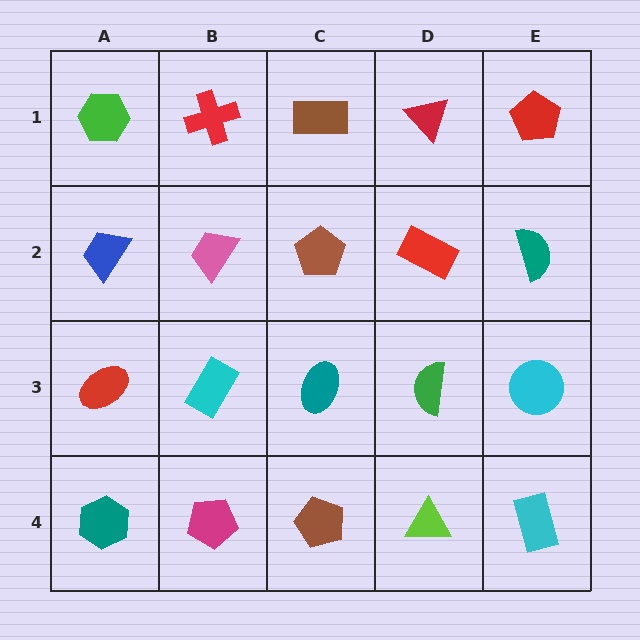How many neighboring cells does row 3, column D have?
4.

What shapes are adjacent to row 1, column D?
A red rectangle (row 2, column D), a brown rectangle (row 1, column C), a red pentagon (row 1, column E).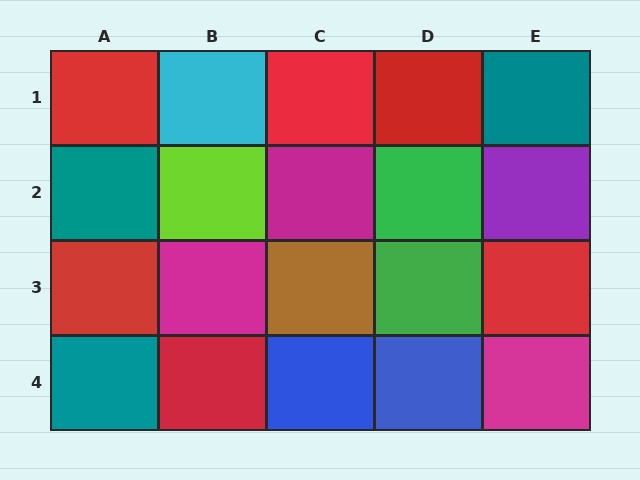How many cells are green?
2 cells are green.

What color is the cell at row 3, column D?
Green.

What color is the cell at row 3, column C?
Brown.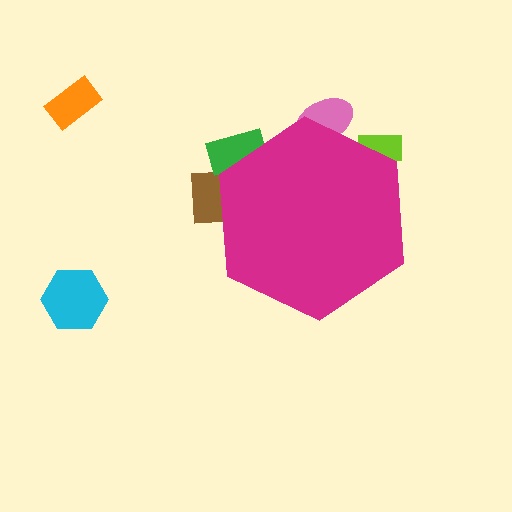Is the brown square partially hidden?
Yes, the brown square is partially hidden behind the magenta hexagon.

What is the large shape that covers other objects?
A magenta hexagon.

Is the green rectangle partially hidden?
Yes, the green rectangle is partially hidden behind the magenta hexagon.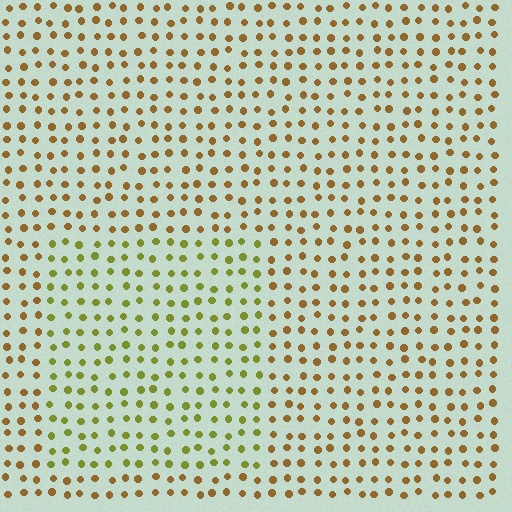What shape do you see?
I see a rectangle.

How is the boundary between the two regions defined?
The boundary is defined purely by a slight shift in hue (about 38 degrees). Spacing, size, and orientation are identical on both sides.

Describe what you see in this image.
The image is filled with small brown elements in a uniform arrangement. A rectangle-shaped region is visible where the elements are tinted to a slightly different hue, forming a subtle color boundary.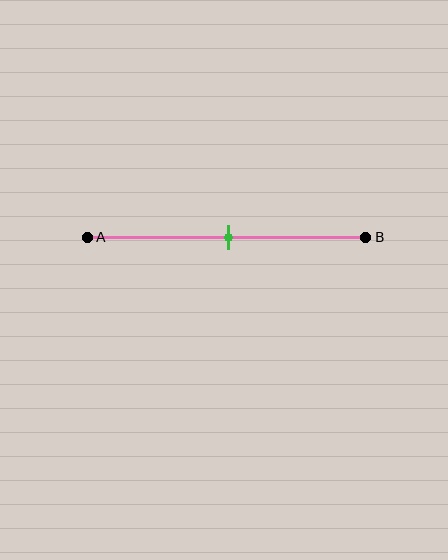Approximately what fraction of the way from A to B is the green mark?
The green mark is approximately 50% of the way from A to B.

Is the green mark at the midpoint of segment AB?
Yes, the mark is approximately at the midpoint.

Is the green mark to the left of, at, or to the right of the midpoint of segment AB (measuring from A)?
The green mark is approximately at the midpoint of segment AB.